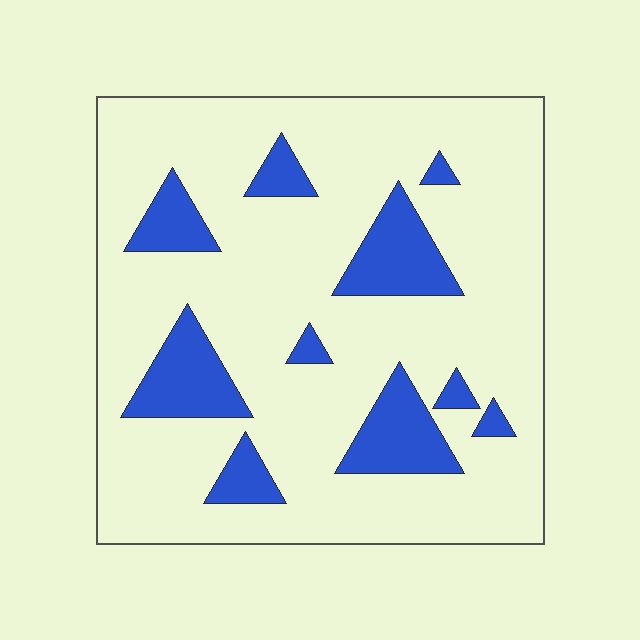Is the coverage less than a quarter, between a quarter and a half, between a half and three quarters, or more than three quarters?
Less than a quarter.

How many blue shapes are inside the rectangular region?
10.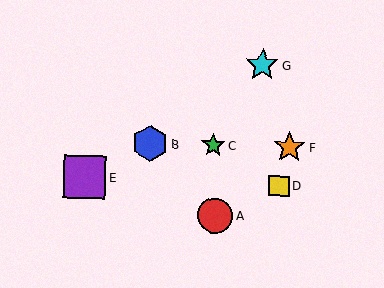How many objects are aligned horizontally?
3 objects (B, C, F) are aligned horizontally.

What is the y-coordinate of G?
Object G is at y≈65.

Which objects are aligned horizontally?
Objects B, C, F are aligned horizontally.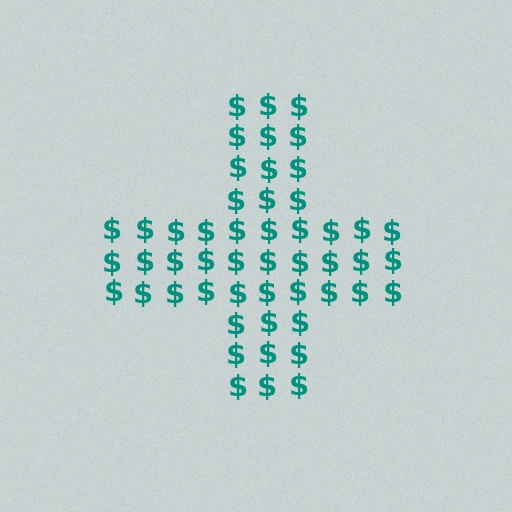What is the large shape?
The large shape is a cross.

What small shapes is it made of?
It is made of small dollar signs.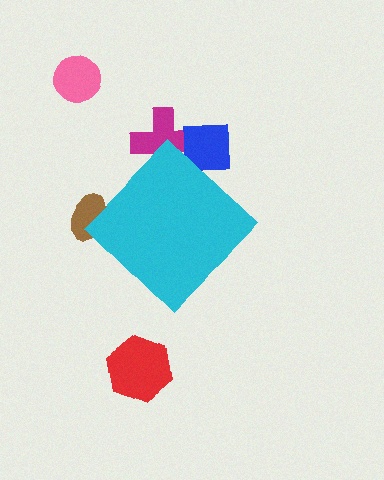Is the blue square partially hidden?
Yes, the blue square is partially hidden behind the cyan diamond.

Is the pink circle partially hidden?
No, the pink circle is fully visible.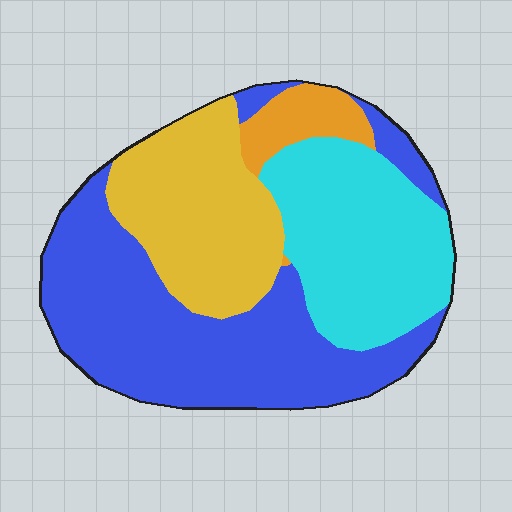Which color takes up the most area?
Blue, at roughly 45%.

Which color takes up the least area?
Orange, at roughly 5%.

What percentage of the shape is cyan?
Cyan takes up about one quarter (1/4) of the shape.